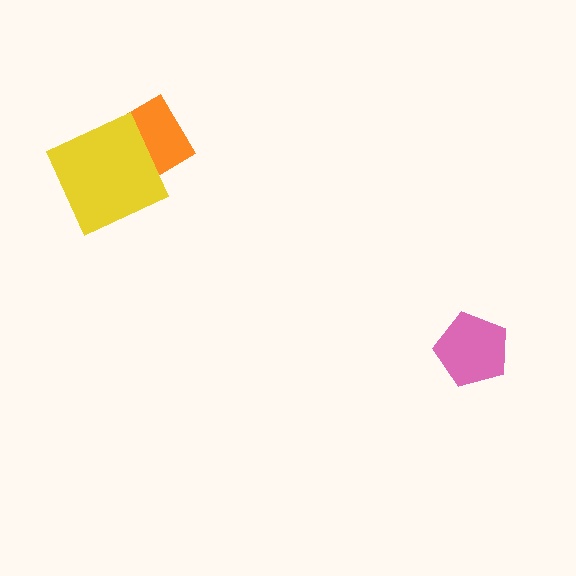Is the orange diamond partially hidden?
Yes, it is partially covered by another shape.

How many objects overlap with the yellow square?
1 object overlaps with the yellow square.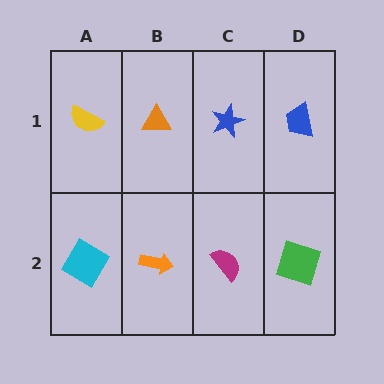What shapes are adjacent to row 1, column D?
A green square (row 2, column D), a blue star (row 1, column C).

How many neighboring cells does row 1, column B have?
3.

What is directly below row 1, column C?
A magenta semicircle.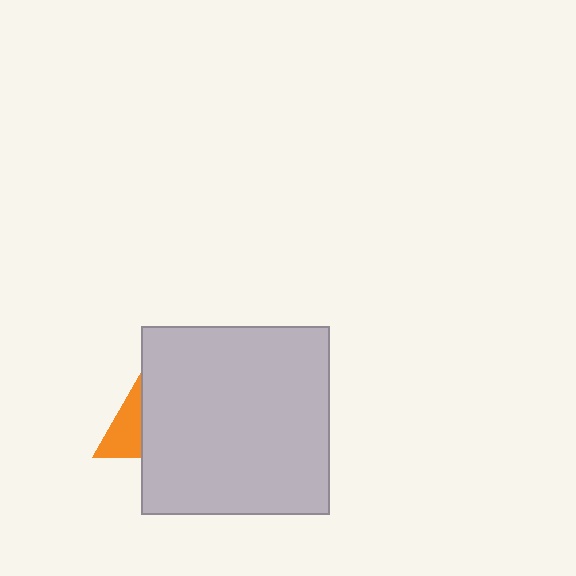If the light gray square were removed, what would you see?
You would see the complete orange triangle.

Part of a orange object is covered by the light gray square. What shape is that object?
It is a triangle.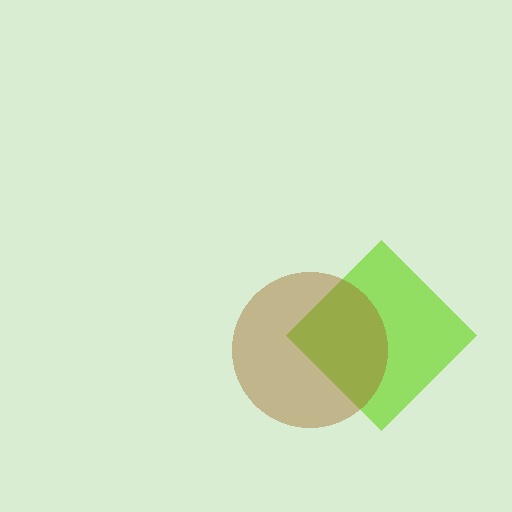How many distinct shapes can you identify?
There are 2 distinct shapes: a lime diamond, a brown circle.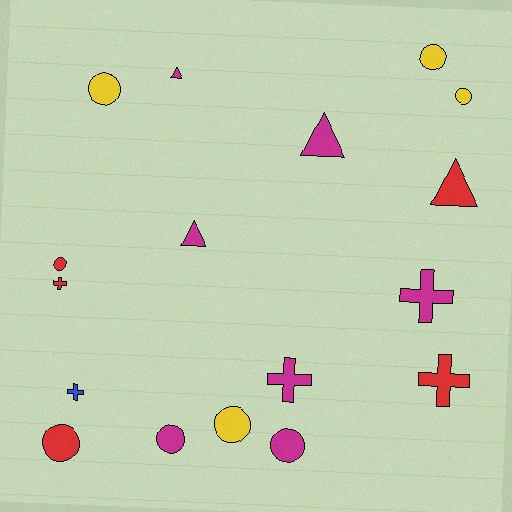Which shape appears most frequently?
Circle, with 8 objects.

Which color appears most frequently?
Magenta, with 7 objects.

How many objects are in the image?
There are 17 objects.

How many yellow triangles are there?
There are no yellow triangles.